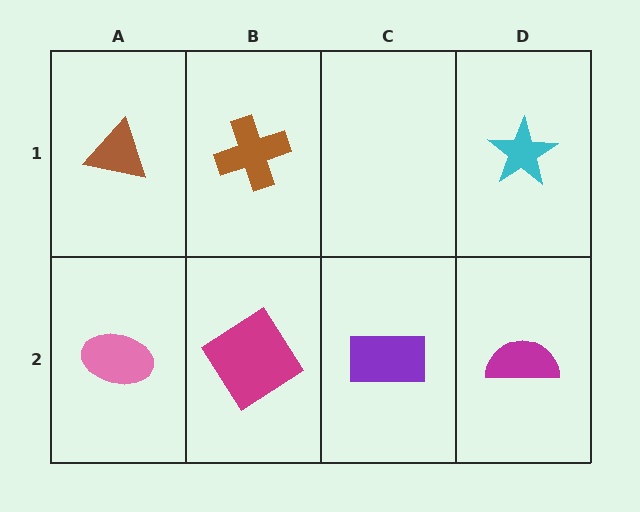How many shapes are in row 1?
3 shapes.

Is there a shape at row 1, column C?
No, that cell is empty.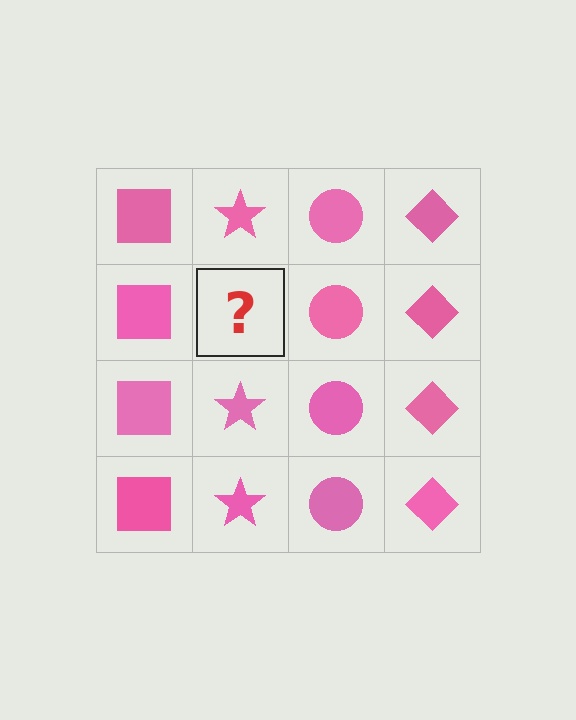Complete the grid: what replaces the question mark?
The question mark should be replaced with a pink star.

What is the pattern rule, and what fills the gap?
The rule is that each column has a consistent shape. The gap should be filled with a pink star.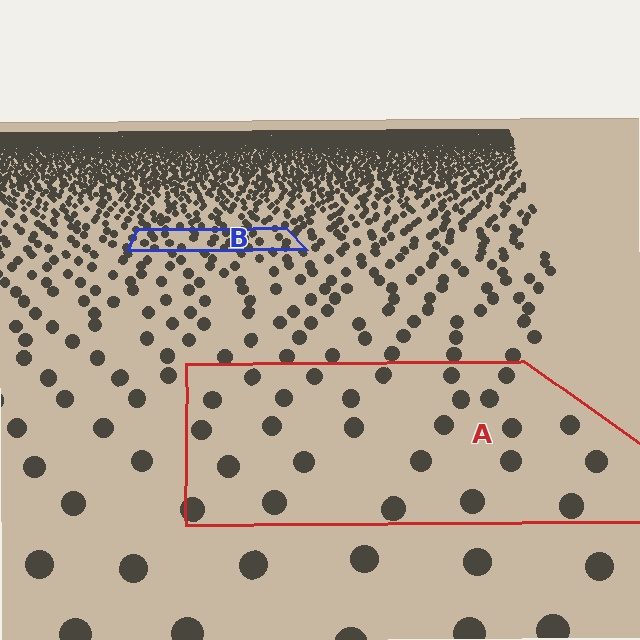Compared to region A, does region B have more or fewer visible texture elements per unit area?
Region B has more texture elements per unit area — they are packed more densely because it is farther away.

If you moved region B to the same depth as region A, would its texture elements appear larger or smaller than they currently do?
They would appear larger. At a closer depth, the same texture elements are projected at a bigger on-screen size.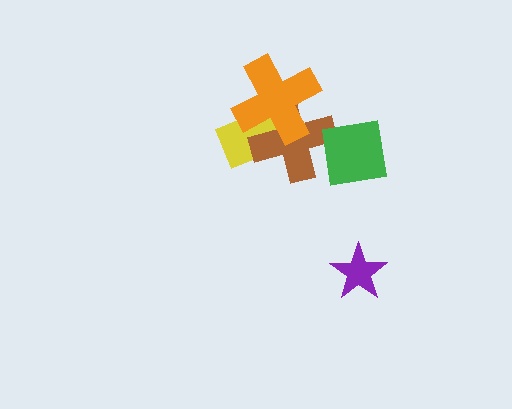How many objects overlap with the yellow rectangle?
2 objects overlap with the yellow rectangle.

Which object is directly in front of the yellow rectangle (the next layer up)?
The brown cross is directly in front of the yellow rectangle.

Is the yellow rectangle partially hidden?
Yes, it is partially covered by another shape.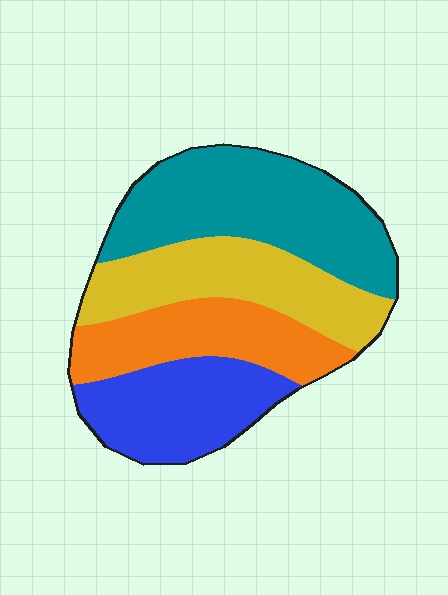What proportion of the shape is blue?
Blue covers roughly 20% of the shape.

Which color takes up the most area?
Teal, at roughly 35%.